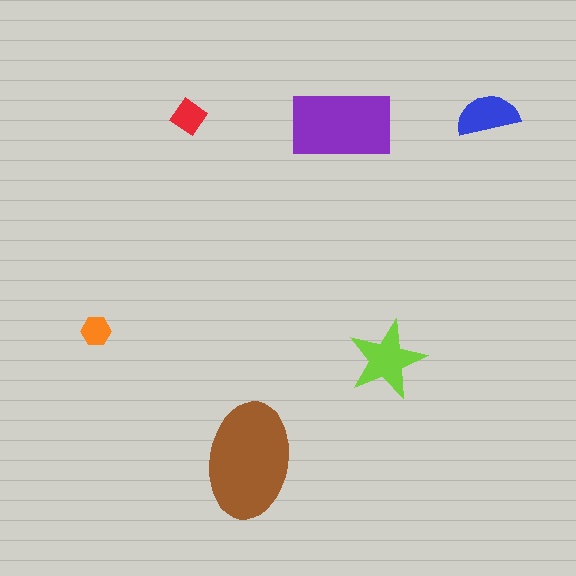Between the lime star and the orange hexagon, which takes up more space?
The lime star.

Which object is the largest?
The brown ellipse.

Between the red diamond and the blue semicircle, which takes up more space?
The blue semicircle.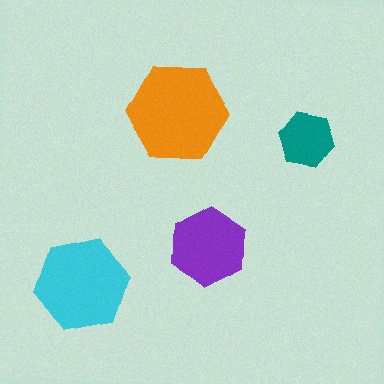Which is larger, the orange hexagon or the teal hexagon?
The orange one.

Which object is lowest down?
The cyan hexagon is bottommost.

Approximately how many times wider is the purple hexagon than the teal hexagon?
About 1.5 times wider.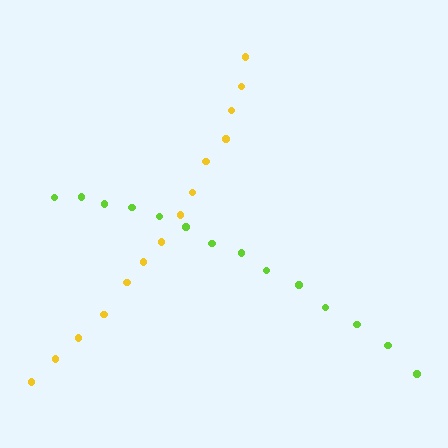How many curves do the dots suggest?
There are 2 distinct paths.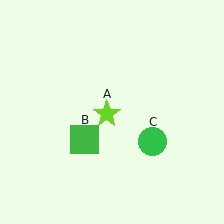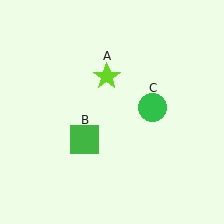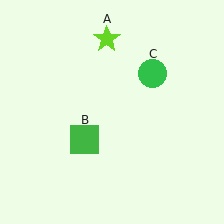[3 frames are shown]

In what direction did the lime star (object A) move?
The lime star (object A) moved up.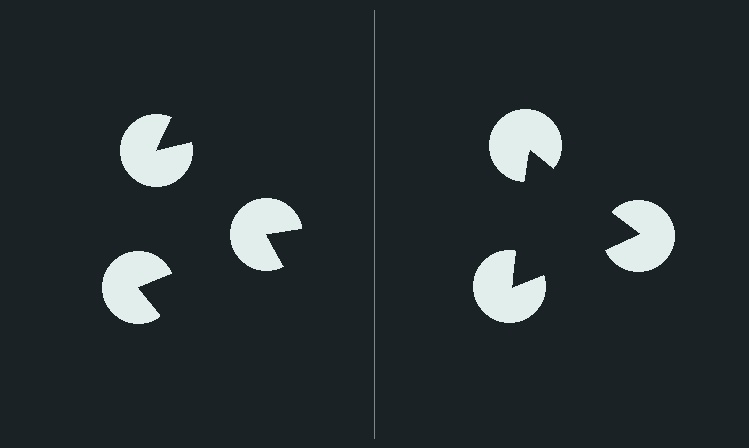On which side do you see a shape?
An illusory triangle appears on the right side. On the left side the wedge cuts are rotated, so no coherent shape forms.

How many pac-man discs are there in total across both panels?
6 — 3 on each side.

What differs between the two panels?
The pac-man discs are positioned identically on both sides; only the wedge orientations differ. On the right they align to a triangle; on the left they are misaligned.